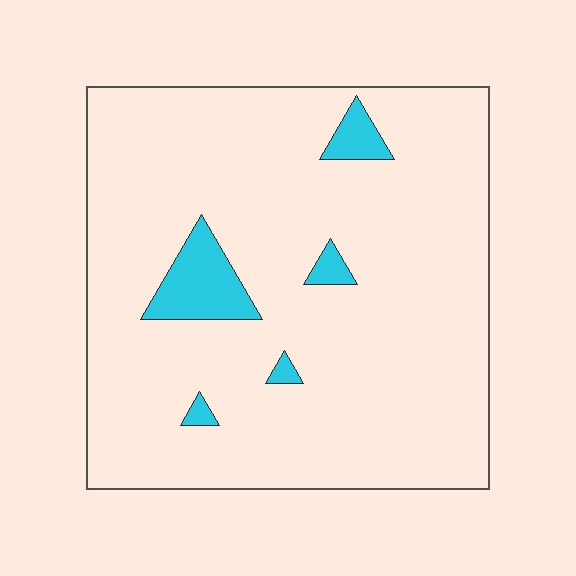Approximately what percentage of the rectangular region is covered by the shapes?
Approximately 5%.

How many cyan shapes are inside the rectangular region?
5.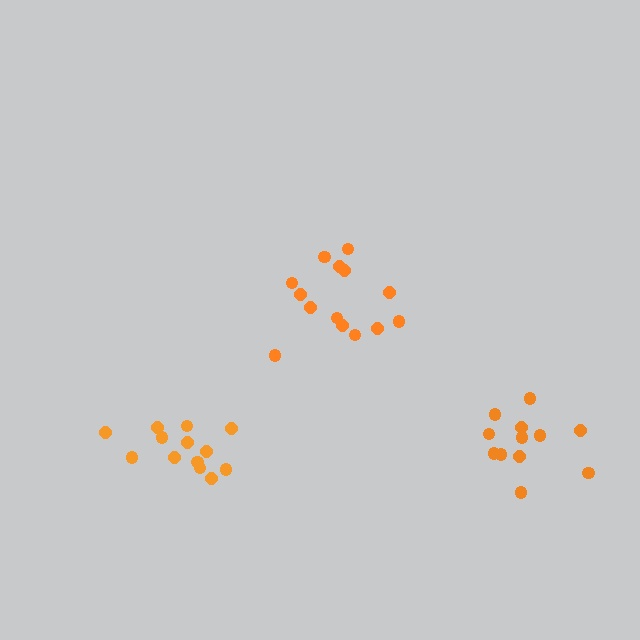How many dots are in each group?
Group 1: 12 dots, Group 2: 13 dots, Group 3: 14 dots (39 total).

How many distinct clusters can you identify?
There are 3 distinct clusters.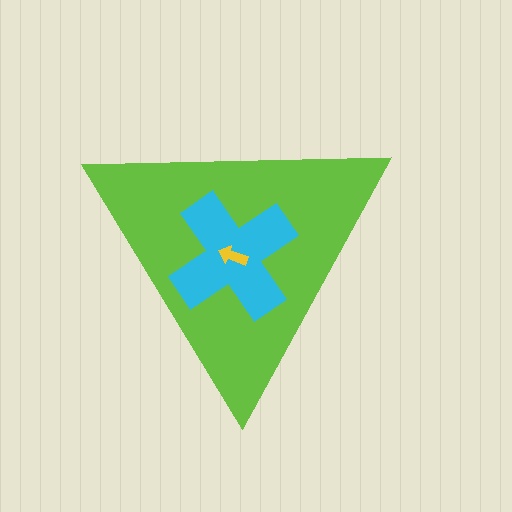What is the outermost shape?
The lime triangle.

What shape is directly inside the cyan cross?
The yellow arrow.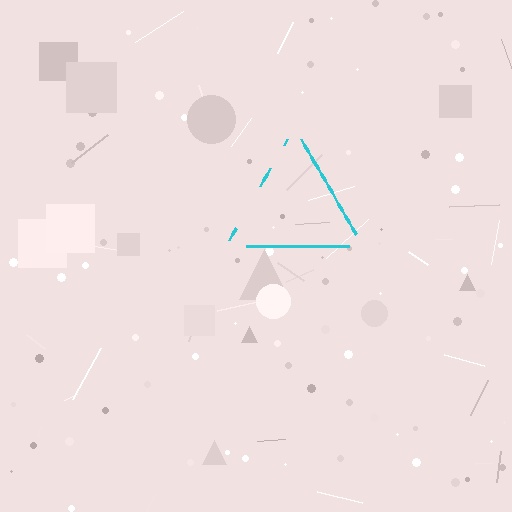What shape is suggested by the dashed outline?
The dashed outline suggests a triangle.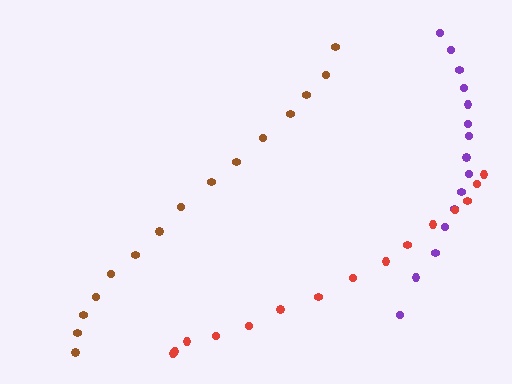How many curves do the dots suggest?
There are 3 distinct paths.